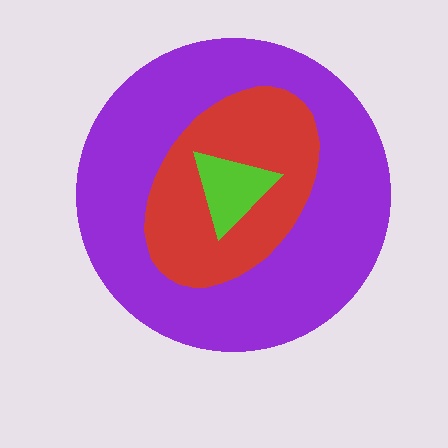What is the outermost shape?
The purple circle.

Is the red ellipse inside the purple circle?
Yes.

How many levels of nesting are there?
3.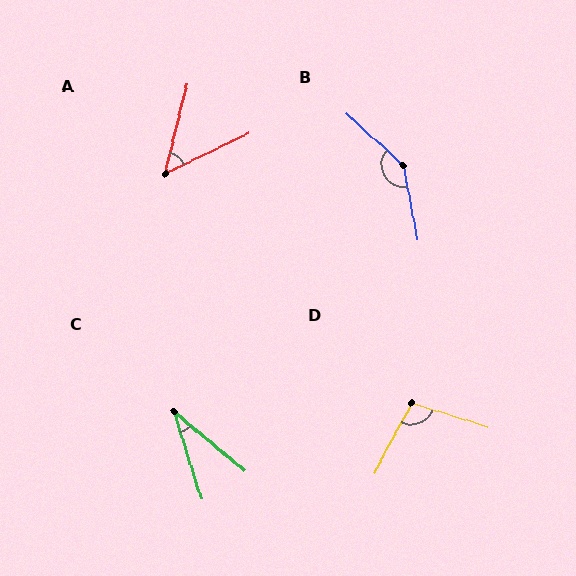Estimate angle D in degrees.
Approximately 101 degrees.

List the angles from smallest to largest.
C (33°), A (50°), D (101°), B (143°).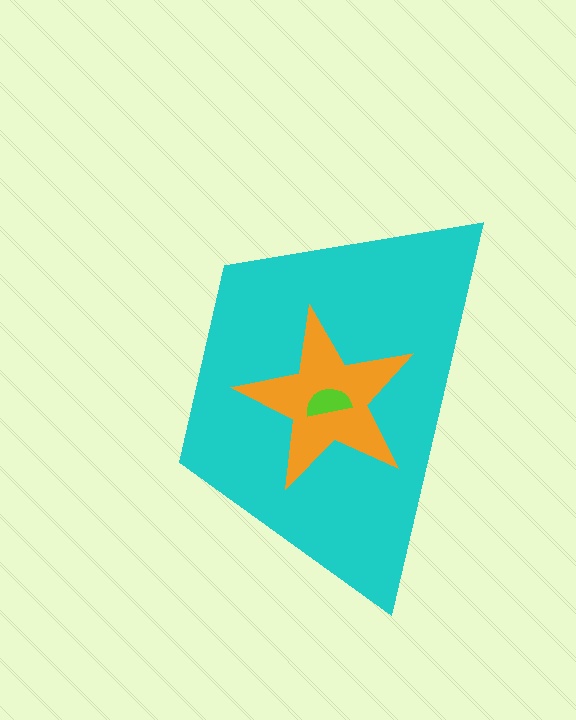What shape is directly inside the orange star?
The lime semicircle.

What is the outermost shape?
The cyan trapezoid.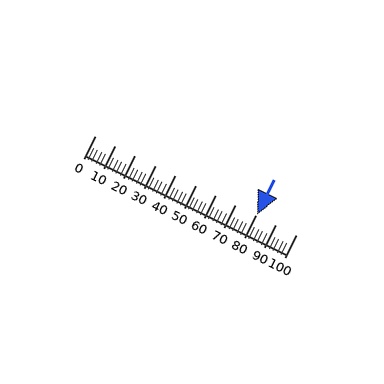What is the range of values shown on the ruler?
The ruler shows values from 0 to 100.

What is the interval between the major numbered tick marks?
The major tick marks are spaced 10 units apart.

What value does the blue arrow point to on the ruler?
The blue arrow points to approximately 81.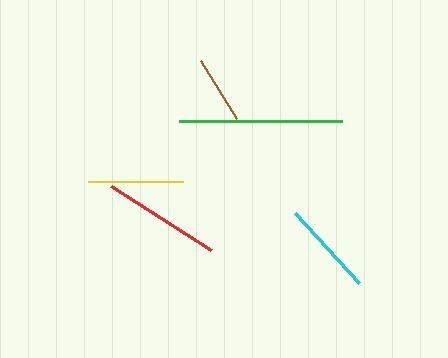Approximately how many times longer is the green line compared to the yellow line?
The green line is approximately 1.7 times the length of the yellow line.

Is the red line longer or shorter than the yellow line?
The red line is longer than the yellow line.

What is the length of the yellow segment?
The yellow segment is approximately 96 pixels long.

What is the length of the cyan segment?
The cyan segment is approximately 95 pixels long.